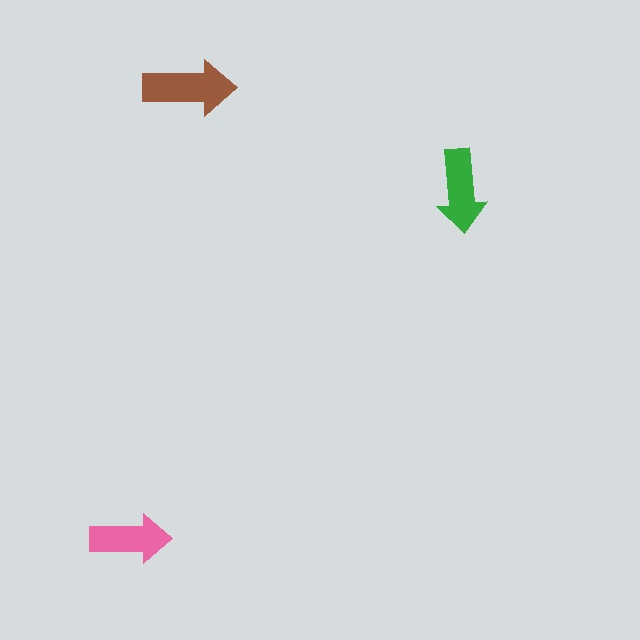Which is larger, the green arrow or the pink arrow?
The green one.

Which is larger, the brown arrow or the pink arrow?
The brown one.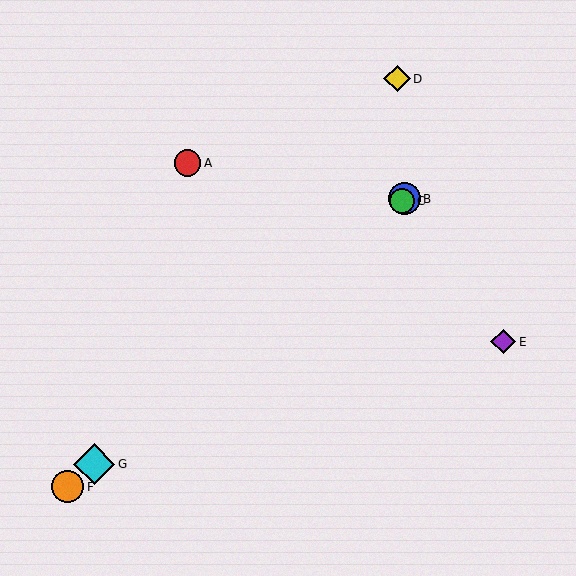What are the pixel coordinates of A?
Object A is at (188, 163).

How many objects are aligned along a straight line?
4 objects (B, C, F, G) are aligned along a straight line.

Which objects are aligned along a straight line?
Objects B, C, F, G are aligned along a straight line.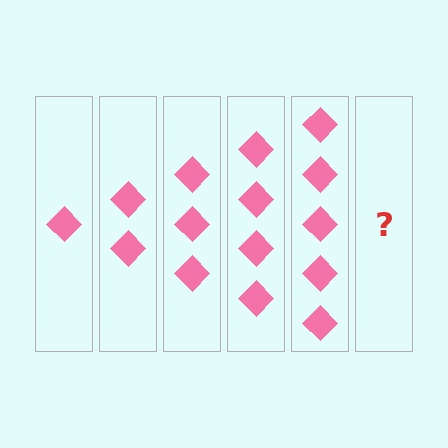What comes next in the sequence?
The next element should be 6 diamonds.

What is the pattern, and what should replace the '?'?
The pattern is that each step adds one more diamond. The '?' should be 6 diamonds.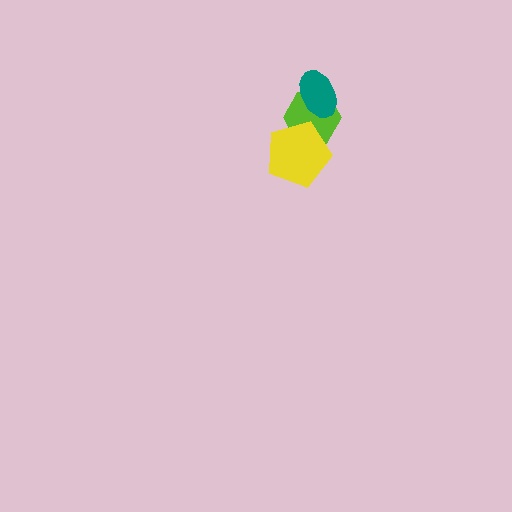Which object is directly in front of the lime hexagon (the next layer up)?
The yellow pentagon is directly in front of the lime hexagon.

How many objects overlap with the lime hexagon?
2 objects overlap with the lime hexagon.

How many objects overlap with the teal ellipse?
1 object overlaps with the teal ellipse.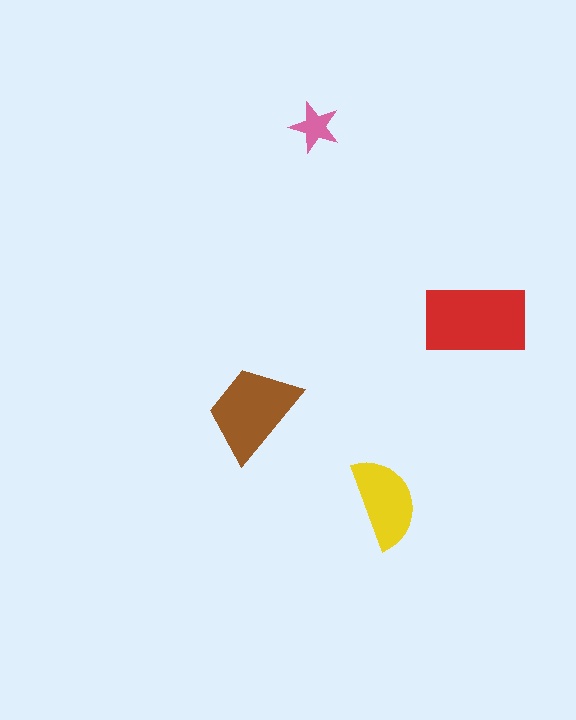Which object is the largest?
The red rectangle.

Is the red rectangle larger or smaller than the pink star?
Larger.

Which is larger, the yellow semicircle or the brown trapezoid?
The brown trapezoid.